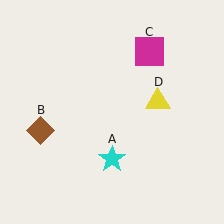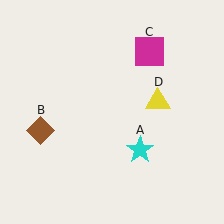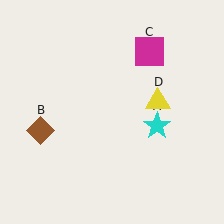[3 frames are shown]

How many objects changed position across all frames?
1 object changed position: cyan star (object A).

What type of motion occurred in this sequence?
The cyan star (object A) rotated counterclockwise around the center of the scene.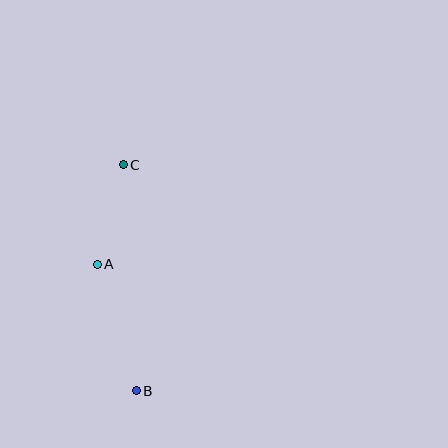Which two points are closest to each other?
Points A and C are closest to each other.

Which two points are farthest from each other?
Points B and C are farthest from each other.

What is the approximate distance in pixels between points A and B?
The distance between A and B is approximately 133 pixels.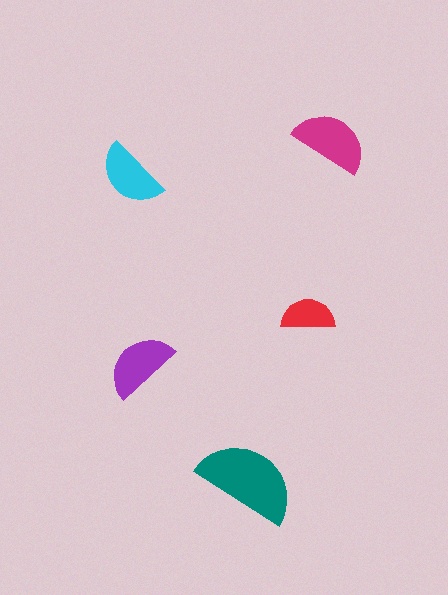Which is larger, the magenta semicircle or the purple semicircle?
The magenta one.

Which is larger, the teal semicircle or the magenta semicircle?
The teal one.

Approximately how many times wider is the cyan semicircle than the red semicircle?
About 1.5 times wider.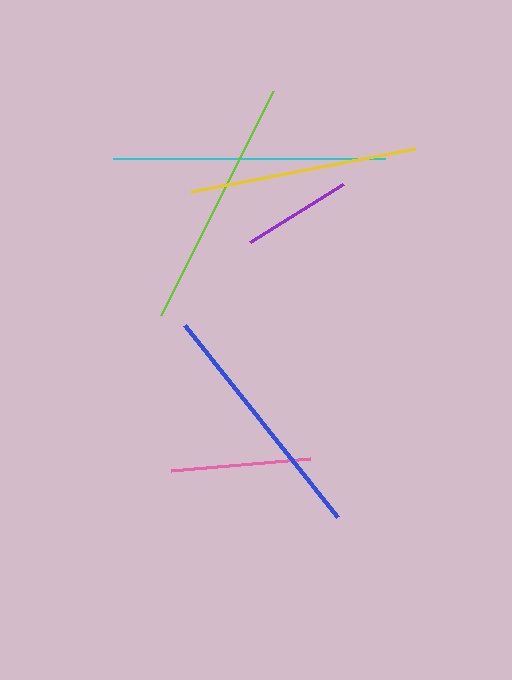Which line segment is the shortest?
The purple line is the shortest at approximately 109 pixels.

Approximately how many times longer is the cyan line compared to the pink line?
The cyan line is approximately 2.0 times the length of the pink line.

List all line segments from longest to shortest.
From longest to shortest: cyan, lime, blue, yellow, pink, purple.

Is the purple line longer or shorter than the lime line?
The lime line is longer than the purple line.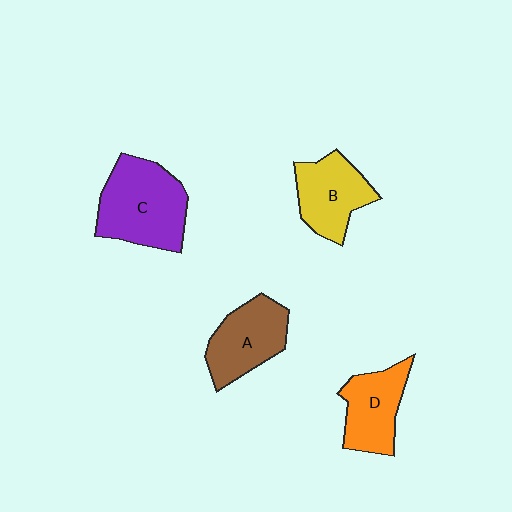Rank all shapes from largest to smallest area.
From largest to smallest: C (purple), A (brown), B (yellow), D (orange).